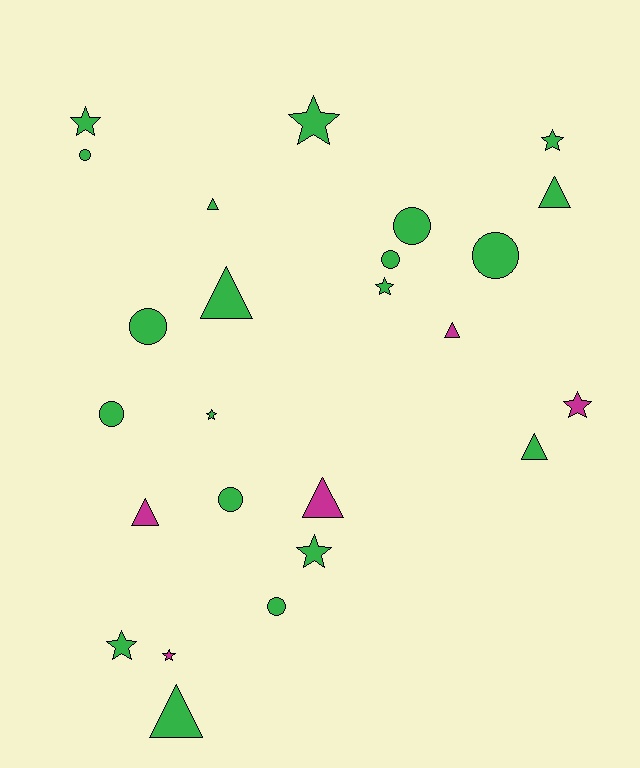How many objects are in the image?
There are 25 objects.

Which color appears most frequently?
Green, with 20 objects.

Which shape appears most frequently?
Star, with 9 objects.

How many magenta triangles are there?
There are 3 magenta triangles.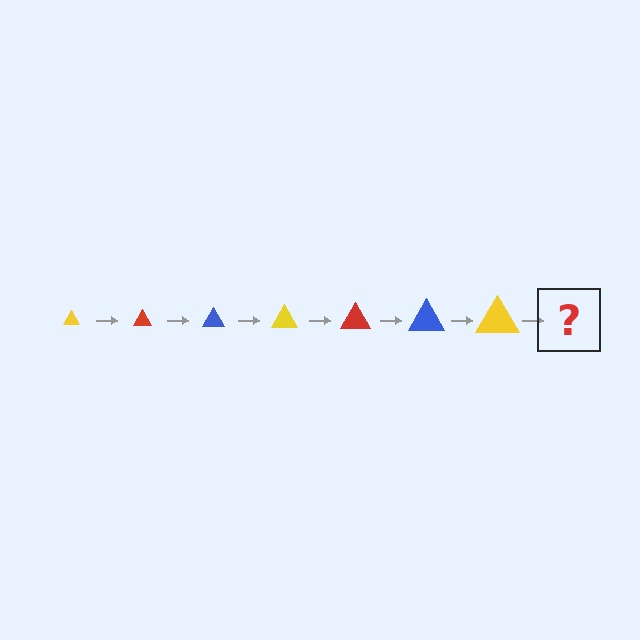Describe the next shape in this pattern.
It should be a red triangle, larger than the previous one.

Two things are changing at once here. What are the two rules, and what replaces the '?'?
The two rules are that the triangle grows larger each step and the color cycles through yellow, red, and blue. The '?' should be a red triangle, larger than the previous one.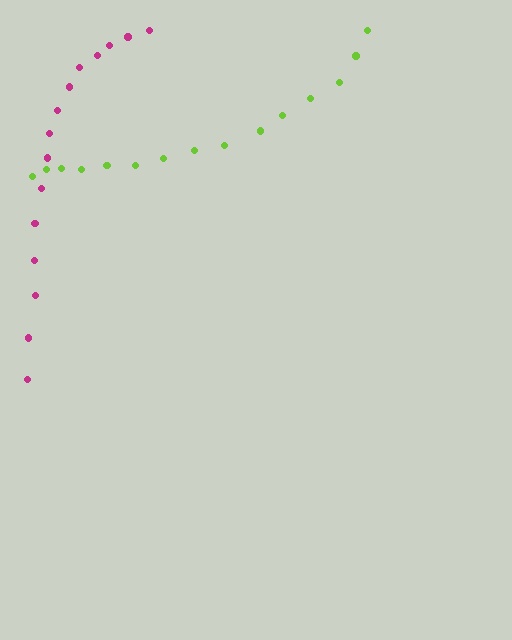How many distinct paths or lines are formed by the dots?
There are 2 distinct paths.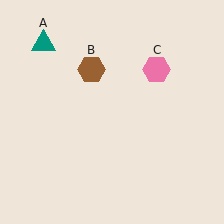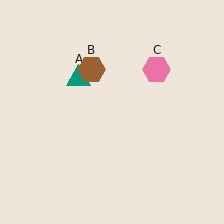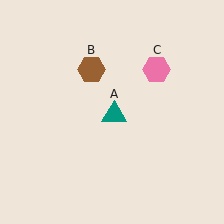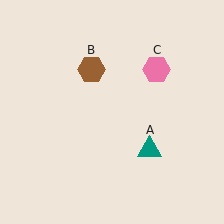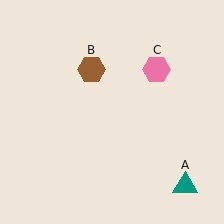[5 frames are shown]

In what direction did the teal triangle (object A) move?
The teal triangle (object A) moved down and to the right.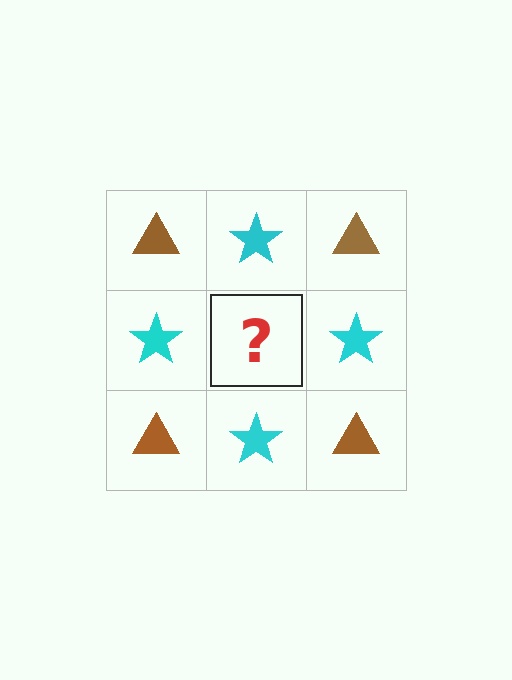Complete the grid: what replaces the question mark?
The question mark should be replaced with a brown triangle.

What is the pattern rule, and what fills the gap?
The rule is that it alternates brown triangle and cyan star in a checkerboard pattern. The gap should be filled with a brown triangle.